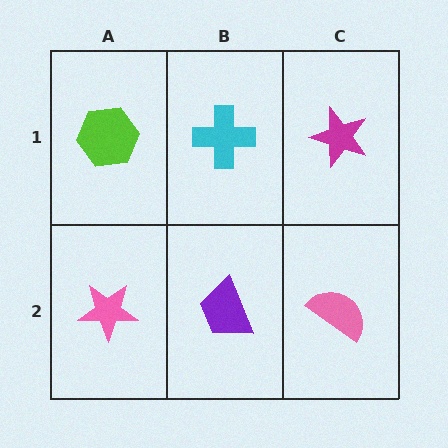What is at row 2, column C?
A pink semicircle.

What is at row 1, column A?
A lime hexagon.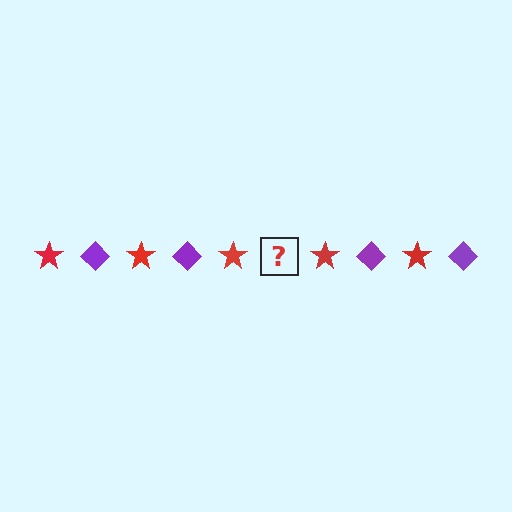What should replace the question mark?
The question mark should be replaced with a purple diamond.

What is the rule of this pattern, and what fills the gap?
The rule is that the pattern alternates between red star and purple diamond. The gap should be filled with a purple diamond.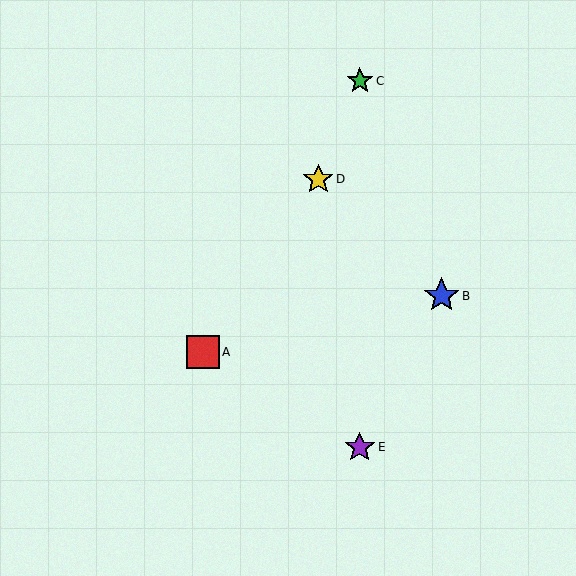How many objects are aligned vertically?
2 objects (C, E) are aligned vertically.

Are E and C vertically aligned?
Yes, both are at x≈360.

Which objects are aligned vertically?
Objects C, E are aligned vertically.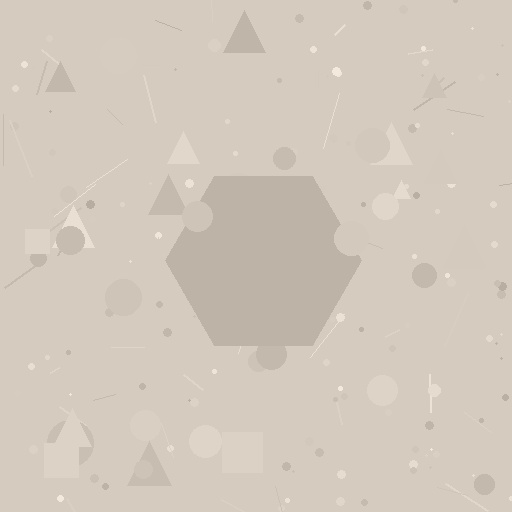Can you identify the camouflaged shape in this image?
The camouflaged shape is a hexagon.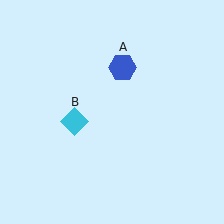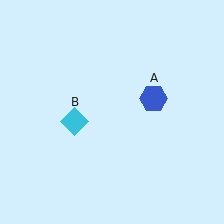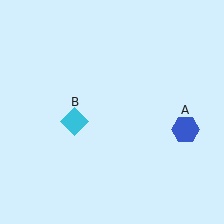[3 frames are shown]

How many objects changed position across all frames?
1 object changed position: blue hexagon (object A).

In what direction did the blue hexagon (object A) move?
The blue hexagon (object A) moved down and to the right.